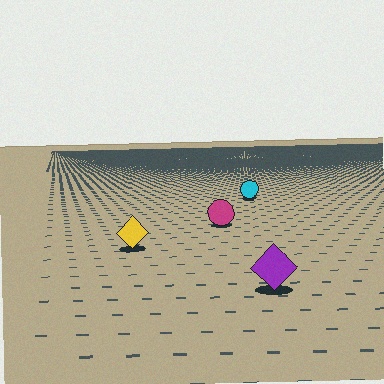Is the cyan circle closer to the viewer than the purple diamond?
No. The purple diamond is closer — you can tell from the texture gradient: the ground texture is coarser near it.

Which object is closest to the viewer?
The purple diamond is closest. The texture marks near it are larger and more spread out.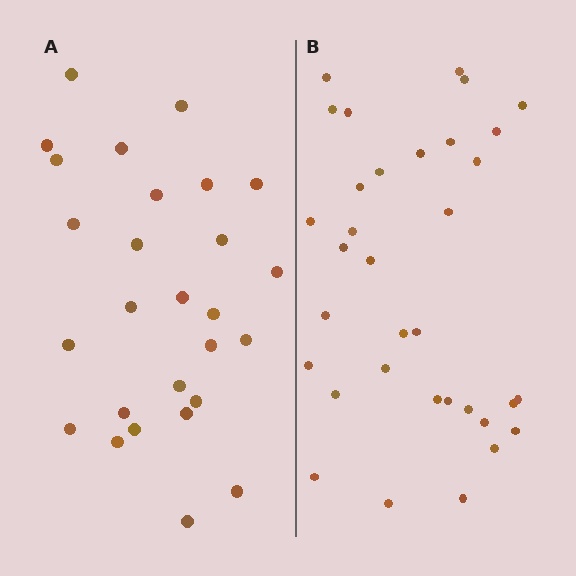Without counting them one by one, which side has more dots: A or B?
Region B (the right region) has more dots.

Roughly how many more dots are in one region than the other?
Region B has roughly 8 or so more dots than region A.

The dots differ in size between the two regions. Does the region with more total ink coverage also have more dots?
No. Region A has more total ink coverage because its dots are larger, but region B actually contains more individual dots. Total area can be misleading — the number of items is what matters here.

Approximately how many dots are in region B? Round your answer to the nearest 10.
About 30 dots. (The exact count is 34, which rounds to 30.)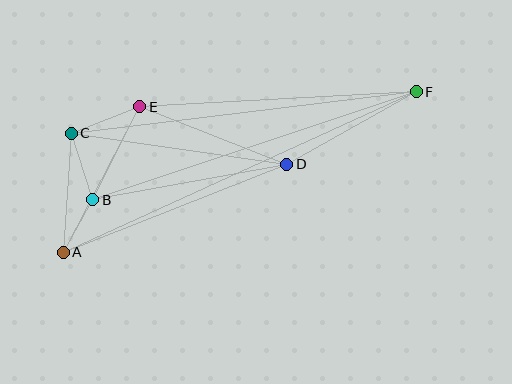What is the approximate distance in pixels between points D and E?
The distance between D and E is approximately 158 pixels.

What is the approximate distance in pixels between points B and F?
The distance between B and F is approximately 341 pixels.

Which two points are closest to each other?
Points A and B are closest to each other.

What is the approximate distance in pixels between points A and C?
The distance between A and C is approximately 119 pixels.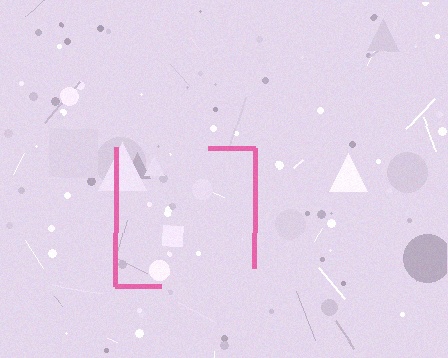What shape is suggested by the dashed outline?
The dashed outline suggests a square.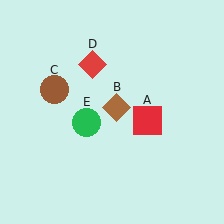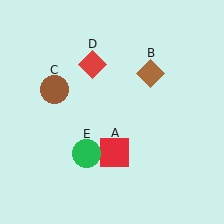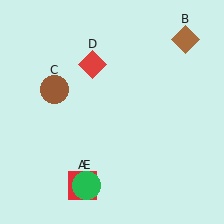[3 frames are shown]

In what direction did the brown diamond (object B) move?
The brown diamond (object B) moved up and to the right.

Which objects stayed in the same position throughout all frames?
Brown circle (object C) and red diamond (object D) remained stationary.